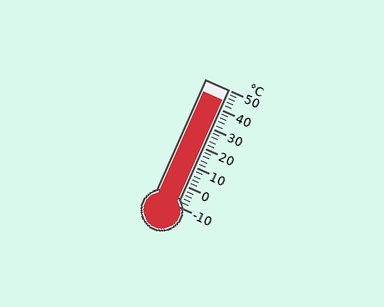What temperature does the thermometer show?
The thermometer shows approximately 44°C.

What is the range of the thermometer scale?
The thermometer scale ranges from -10°C to 50°C.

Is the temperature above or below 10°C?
The temperature is above 10°C.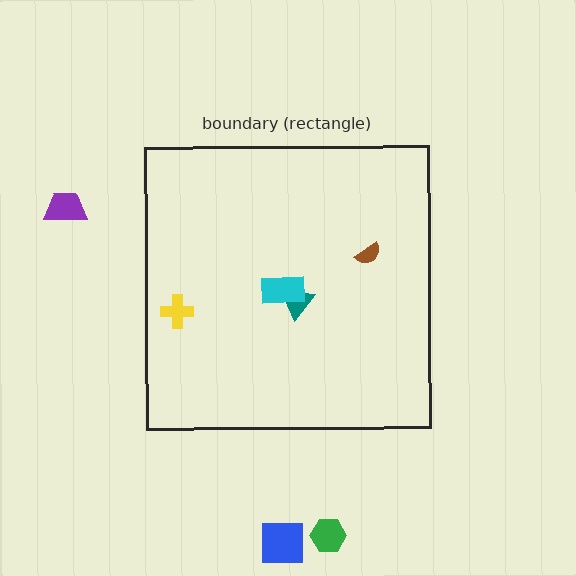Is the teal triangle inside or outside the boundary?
Inside.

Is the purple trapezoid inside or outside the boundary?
Outside.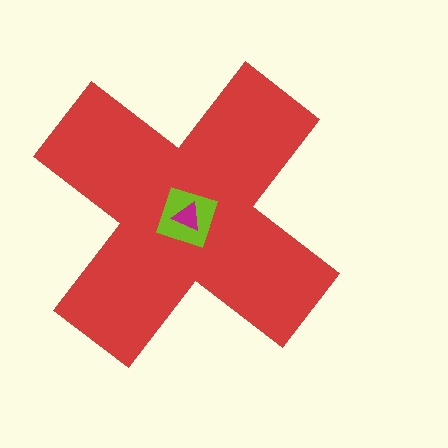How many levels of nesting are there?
3.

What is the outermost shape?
The red cross.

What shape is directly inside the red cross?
The lime diamond.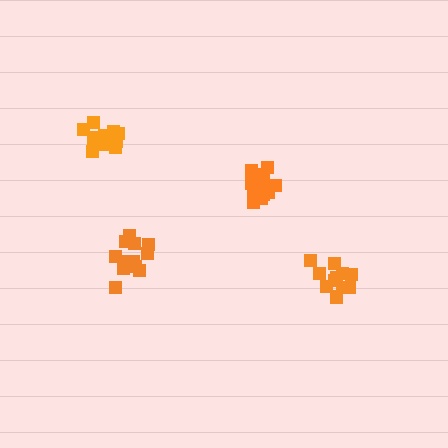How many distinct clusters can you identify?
There are 4 distinct clusters.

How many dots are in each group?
Group 1: 12 dots, Group 2: 14 dots, Group 3: 11 dots, Group 4: 13 dots (50 total).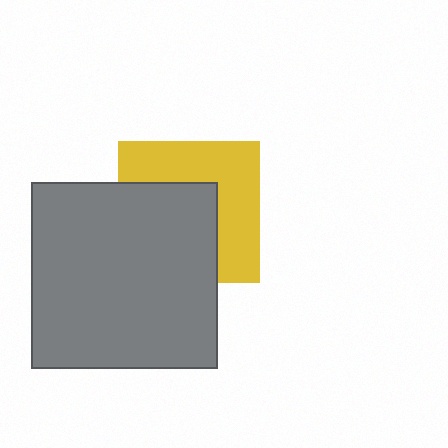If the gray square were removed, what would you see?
You would see the complete yellow square.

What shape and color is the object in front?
The object in front is a gray square.